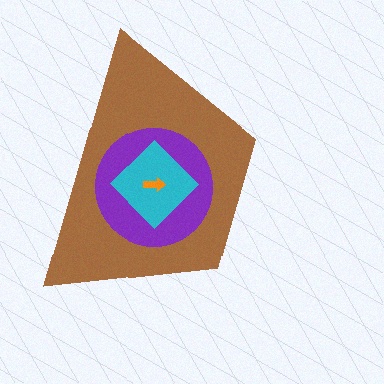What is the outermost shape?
The brown trapezoid.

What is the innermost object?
The orange arrow.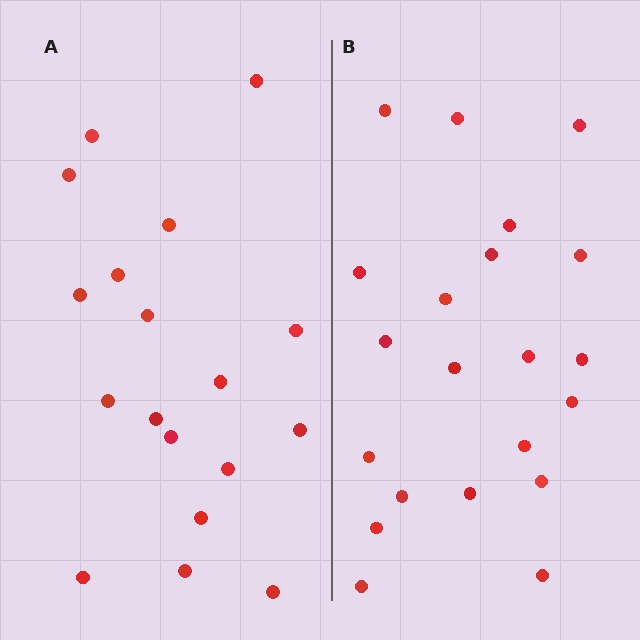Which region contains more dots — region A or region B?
Region B (the right region) has more dots.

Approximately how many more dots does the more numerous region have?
Region B has just a few more — roughly 2 or 3 more dots than region A.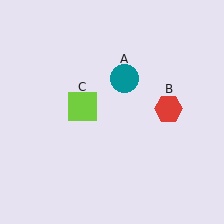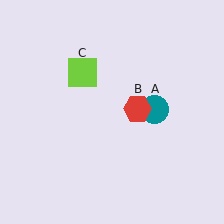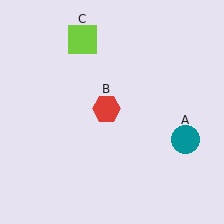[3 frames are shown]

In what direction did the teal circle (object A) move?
The teal circle (object A) moved down and to the right.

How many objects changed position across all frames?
3 objects changed position: teal circle (object A), red hexagon (object B), lime square (object C).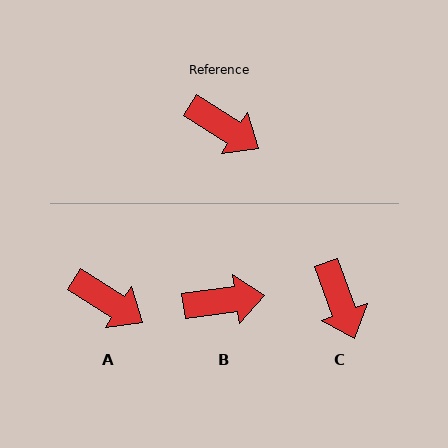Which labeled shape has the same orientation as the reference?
A.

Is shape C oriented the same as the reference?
No, it is off by about 37 degrees.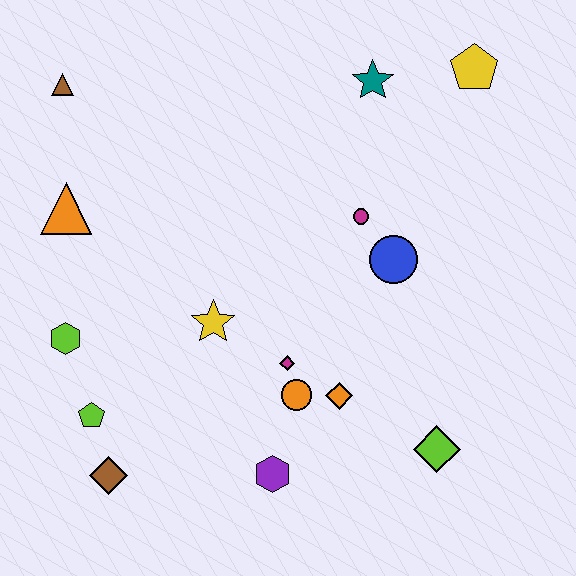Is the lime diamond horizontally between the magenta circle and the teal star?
No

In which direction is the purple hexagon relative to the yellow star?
The purple hexagon is below the yellow star.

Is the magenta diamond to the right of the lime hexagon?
Yes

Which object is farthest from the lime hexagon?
The yellow pentagon is farthest from the lime hexagon.